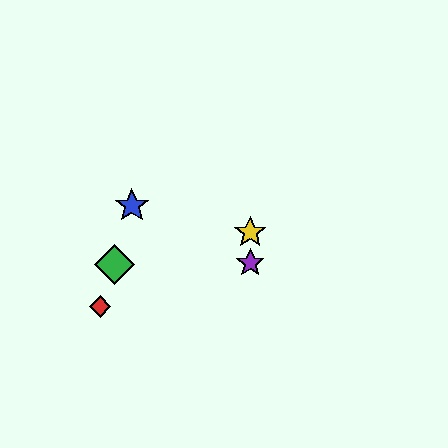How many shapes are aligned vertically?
2 shapes (the yellow star, the purple star) are aligned vertically.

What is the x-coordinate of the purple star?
The purple star is at x≈250.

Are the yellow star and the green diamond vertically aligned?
No, the yellow star is at x≈250 and the green diamond is at x≈114.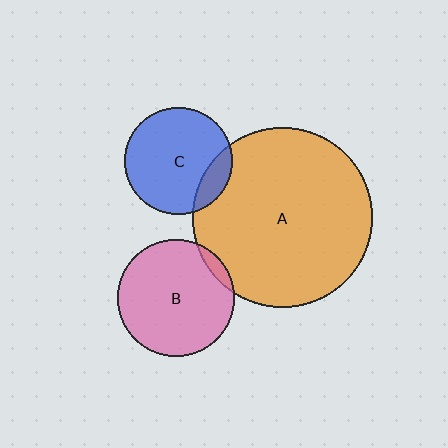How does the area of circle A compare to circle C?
Approximately 2.8 times.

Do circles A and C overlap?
Yes.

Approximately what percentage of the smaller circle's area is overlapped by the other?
Approximately 15%.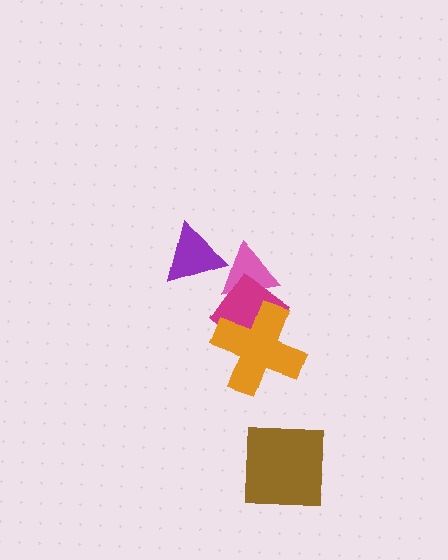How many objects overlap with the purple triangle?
1 object overlaps with the purple triangle.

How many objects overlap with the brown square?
0 objects overlap with the brown square.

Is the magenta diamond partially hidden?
Yes, it is partially covered by another shape.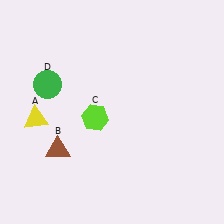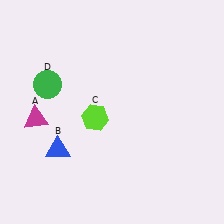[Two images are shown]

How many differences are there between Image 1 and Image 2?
There are 2 differences between the two images.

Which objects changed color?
A changed from yellow to magenta. B changed from brown to blue.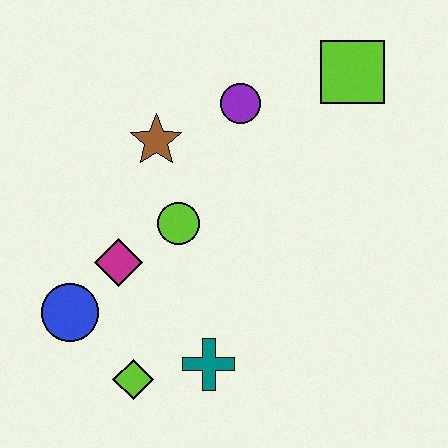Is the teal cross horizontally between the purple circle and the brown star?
Yes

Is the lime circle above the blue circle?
Yes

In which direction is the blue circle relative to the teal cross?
The blue circle is to the left of the teal cross.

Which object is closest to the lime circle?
The magenta diamond is closest to the lime circle.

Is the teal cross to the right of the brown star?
Yes